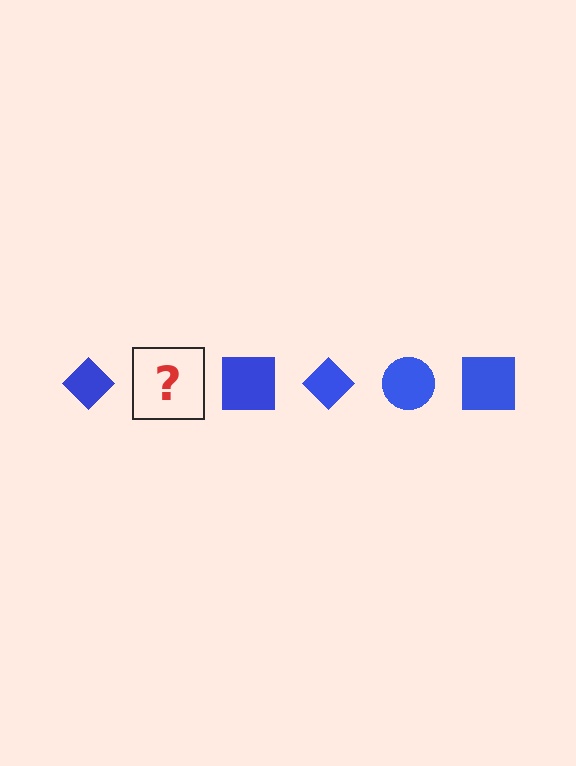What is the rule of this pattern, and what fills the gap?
The rule is that the pattern cycles through diamond, circle, square shapes in blue. The gap should be filled with a blue circle.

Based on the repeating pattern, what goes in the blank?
The blank should be a blue circle.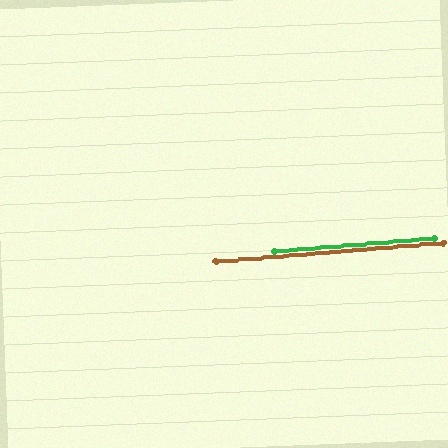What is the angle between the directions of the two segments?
Approximately 0 degrees.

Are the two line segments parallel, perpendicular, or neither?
Parallel — their directions differ by only 0.2°.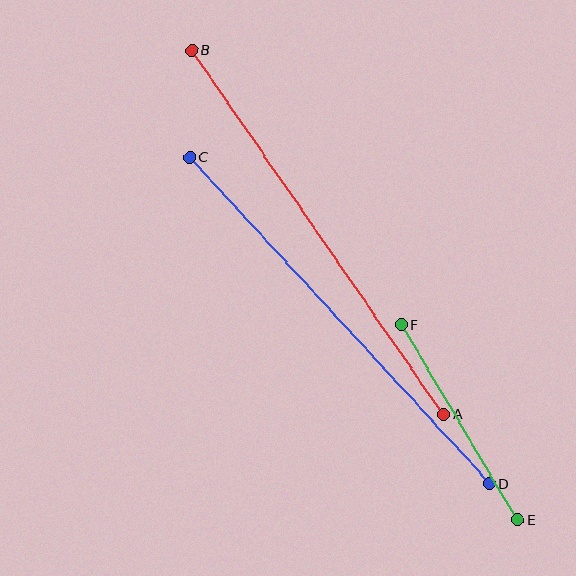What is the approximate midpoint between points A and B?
The midpoint is at approximately (318, 232) pixels.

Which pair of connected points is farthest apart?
Points C and D are farthest apart.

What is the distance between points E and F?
The distance is approximately 227 pixels.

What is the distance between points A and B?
The distance is approximately 442 pixels.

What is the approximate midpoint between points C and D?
The midpoint is at approximately (340, 320) pixels.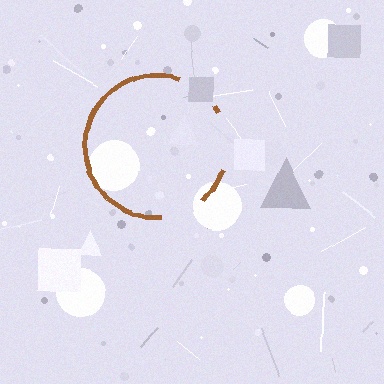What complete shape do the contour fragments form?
The contour fragments form a circle.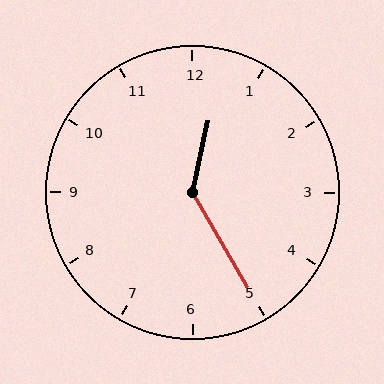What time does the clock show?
12:25.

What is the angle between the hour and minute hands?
Approximately 138 degrees.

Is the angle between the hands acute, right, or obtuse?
It is obtuse.